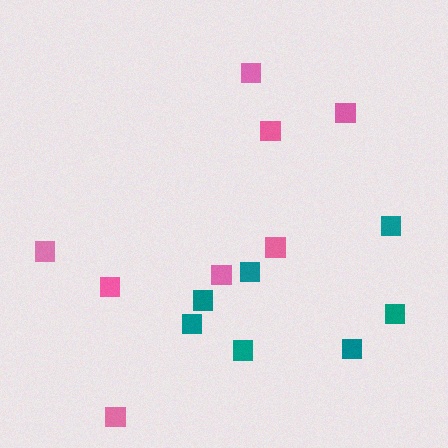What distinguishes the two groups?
There are 2 groups: one group of pink squares (8) and one group of teal squares (7).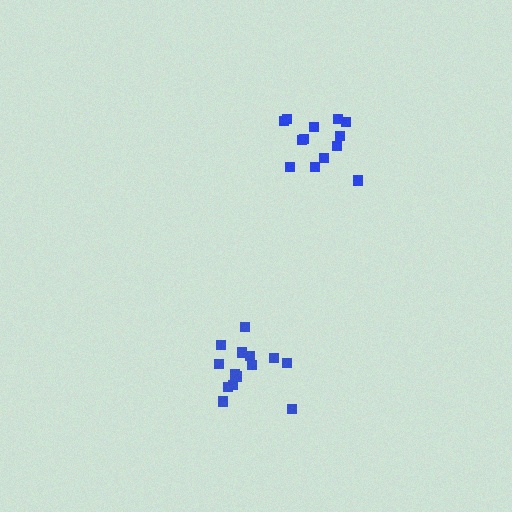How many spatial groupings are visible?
There are 2 spatial groupings.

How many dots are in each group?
Group 1: 13 dots, Group 2: 15 dots (28 total).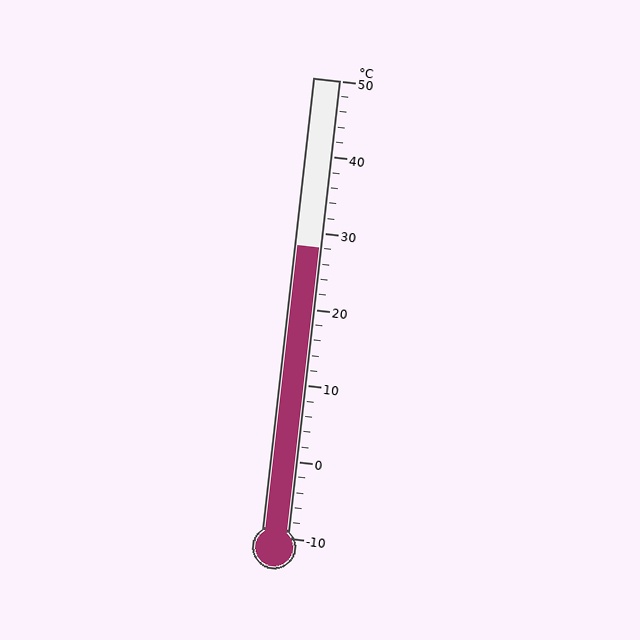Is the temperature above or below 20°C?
The temperature is above 20°C.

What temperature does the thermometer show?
The thermometer shows approximately 28°C.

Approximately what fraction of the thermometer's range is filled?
The thermometer is filled to approximately 65% of its range.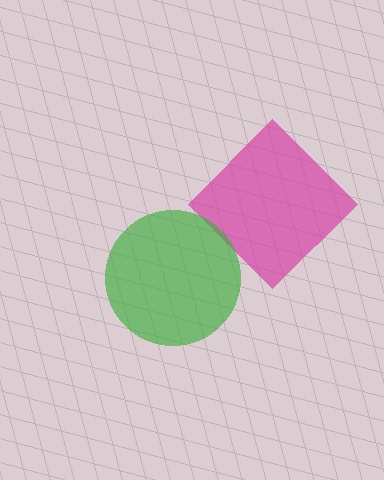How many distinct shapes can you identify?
There are 2 distinct shapes: a magenta diamond, a green circle.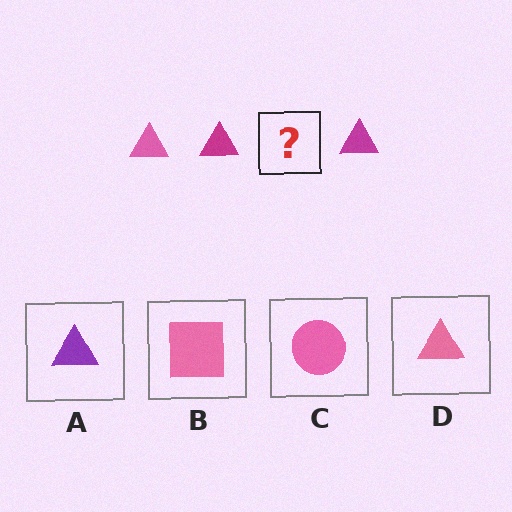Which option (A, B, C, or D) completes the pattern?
D.